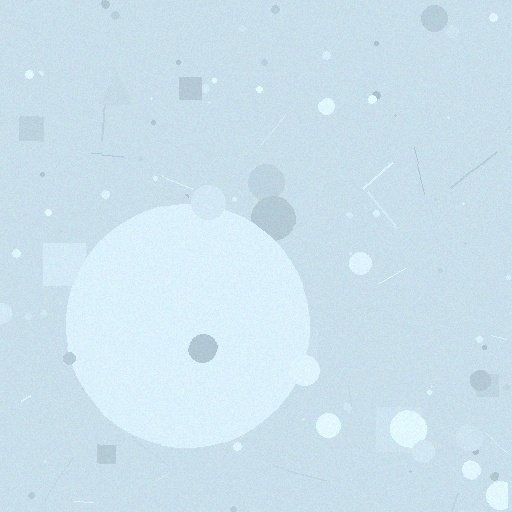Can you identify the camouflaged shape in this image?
The camouflaged shape is a circle.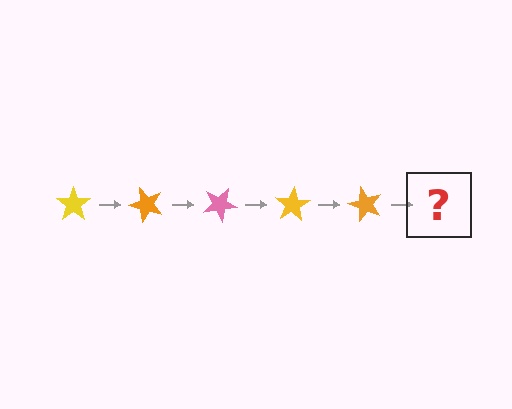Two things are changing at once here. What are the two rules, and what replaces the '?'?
The two rules are that it rotates 50 degrees each step and the color cycles through yellow, orange, and pink. The '?' should be a pink star, rotated 250 degrees from the start.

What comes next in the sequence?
The next element should be a pink star, rotated 250 degrees from the start.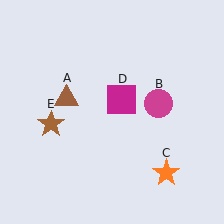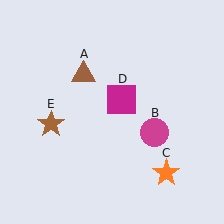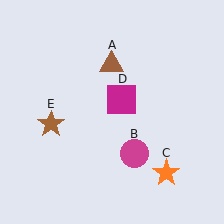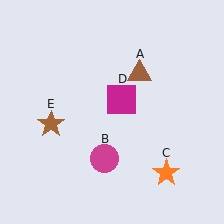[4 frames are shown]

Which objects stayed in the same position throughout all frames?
Orange star (object C) and magenta square (object D) and brown star (object E) remained stationary.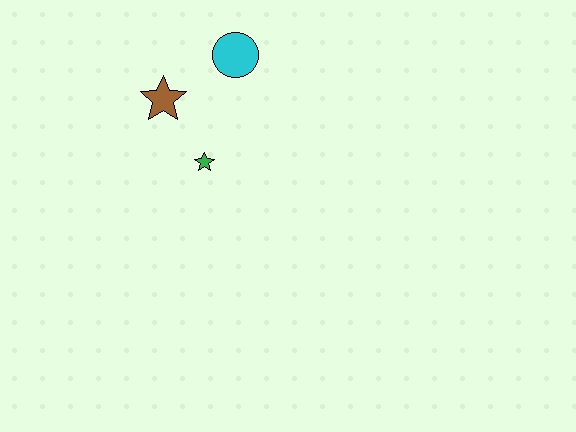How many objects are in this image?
There are 3 objects.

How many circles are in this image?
There is 1 circle.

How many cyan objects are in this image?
There is 1 cyan object.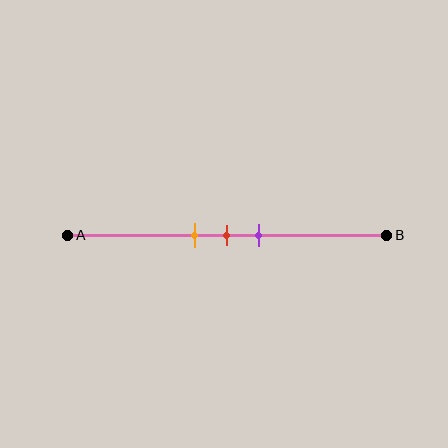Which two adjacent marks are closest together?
The orange and red marks are the closest adjacent pair.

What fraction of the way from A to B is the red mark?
The red mark is approximately 50% (0.5) of the way from A to B.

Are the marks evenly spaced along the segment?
Yes, the marks are approximately evenly spaced.